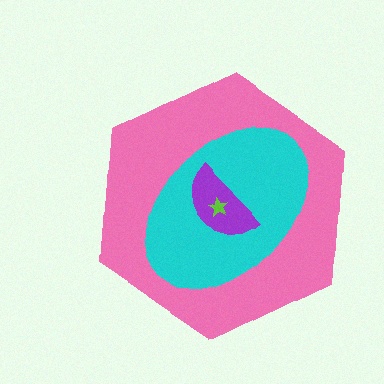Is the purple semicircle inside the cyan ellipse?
Yes.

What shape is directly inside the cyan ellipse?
The purple semicircle.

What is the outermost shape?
The pink hexagon.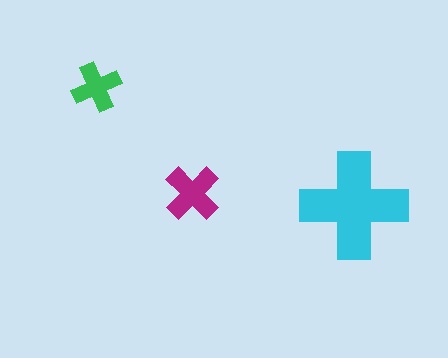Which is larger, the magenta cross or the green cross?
The magenta one.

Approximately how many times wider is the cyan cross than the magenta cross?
About 2 times wider.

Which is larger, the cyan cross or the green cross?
The cyan one.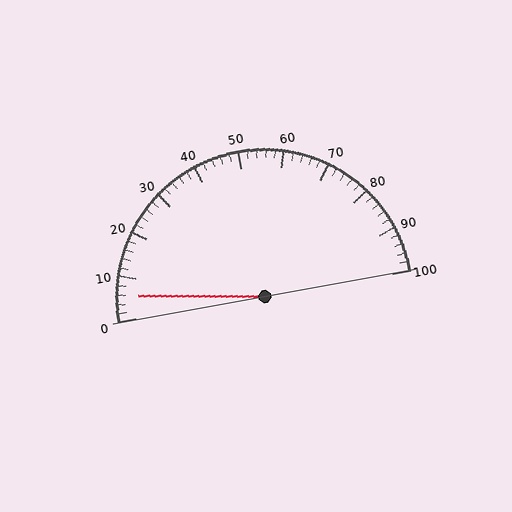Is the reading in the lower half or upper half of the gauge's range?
The reading is in the lower half of the range (0 to 100).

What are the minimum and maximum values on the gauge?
The gauge ranges from 0 to 100.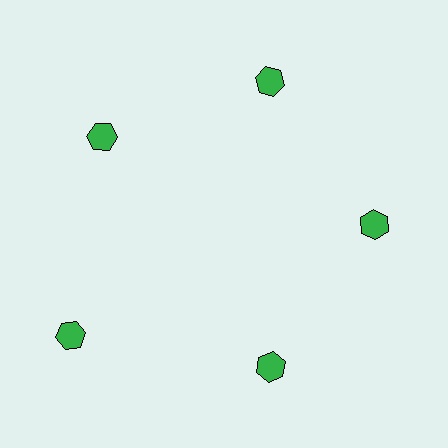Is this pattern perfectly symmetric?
No. The 5 green hexagons are arranged in a ring, but one element near the 8 o'clock position is pushed outward from the center, breaking the 5-fold rotational symmetry.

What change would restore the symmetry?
The symmetry would be restored by moving it inward, back onto the ring so that all 5 hexagons sit at equal angles and equal distance from the center.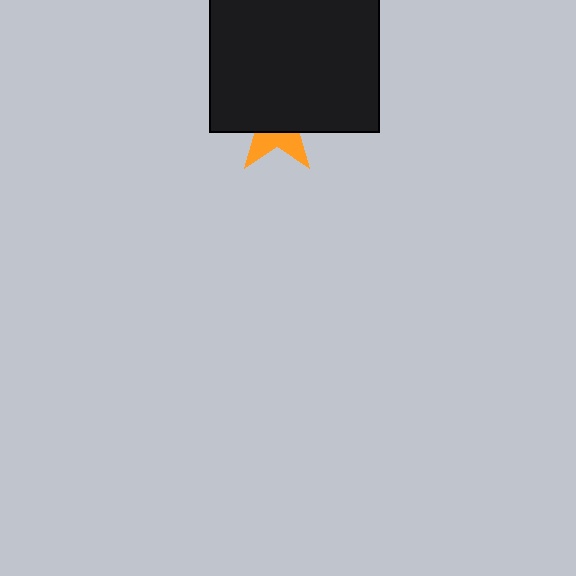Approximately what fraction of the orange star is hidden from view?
Roughly 67% of the orange star is hidden behind the black square.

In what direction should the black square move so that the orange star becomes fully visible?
The black square should move up. That is the shortest direction to clear the overlap and leave the orange star fully visible.